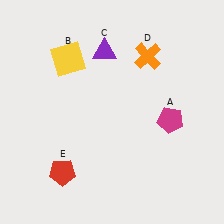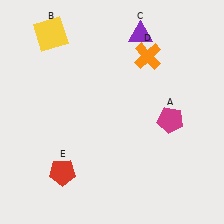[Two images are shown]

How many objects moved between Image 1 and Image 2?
2 objects moved between the two images.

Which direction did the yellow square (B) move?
The yellow square (B) moved up.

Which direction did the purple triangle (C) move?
The purple triangle (C) moved right.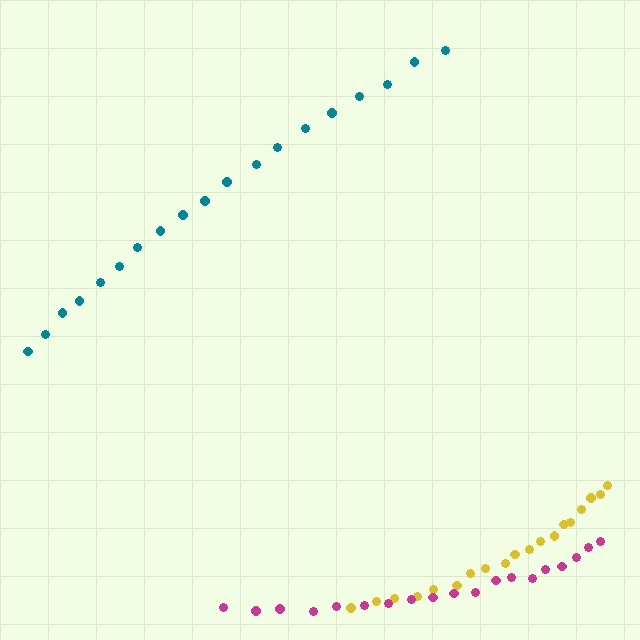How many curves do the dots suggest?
There are 3 distinct paths.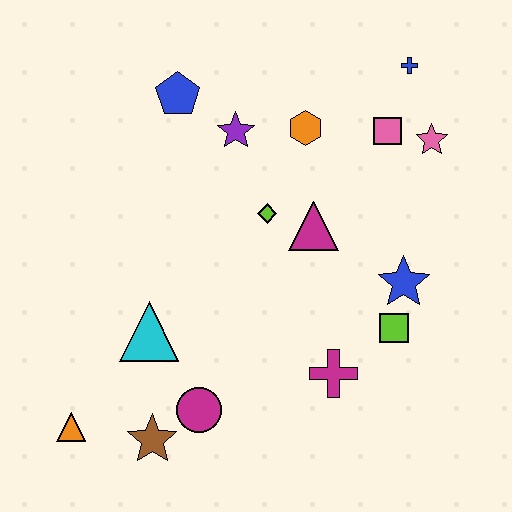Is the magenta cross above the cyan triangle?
No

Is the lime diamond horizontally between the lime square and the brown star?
Yes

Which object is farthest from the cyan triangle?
The blue cross is farthest from the cyan triangle.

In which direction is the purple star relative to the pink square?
The purple star is to the left of the pink square.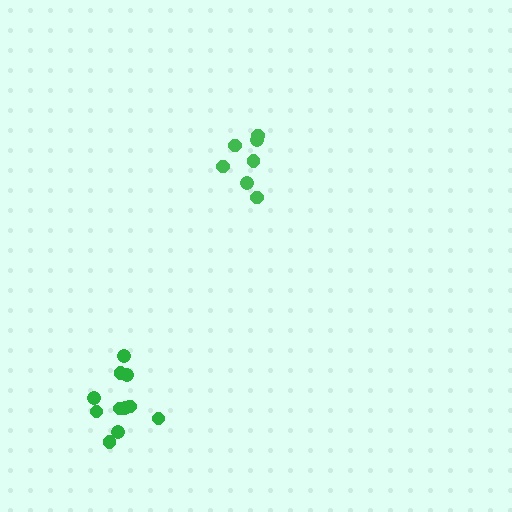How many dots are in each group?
Group 1: 7 dots, Group 2: 11 dots (18 total).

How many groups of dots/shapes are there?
There are 2 groups.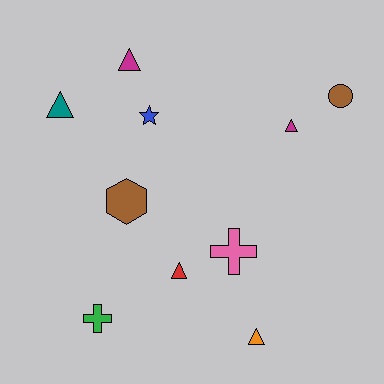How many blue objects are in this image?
There is 1 blue object.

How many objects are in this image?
There are 10 objects.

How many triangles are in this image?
There are 5 triangles.